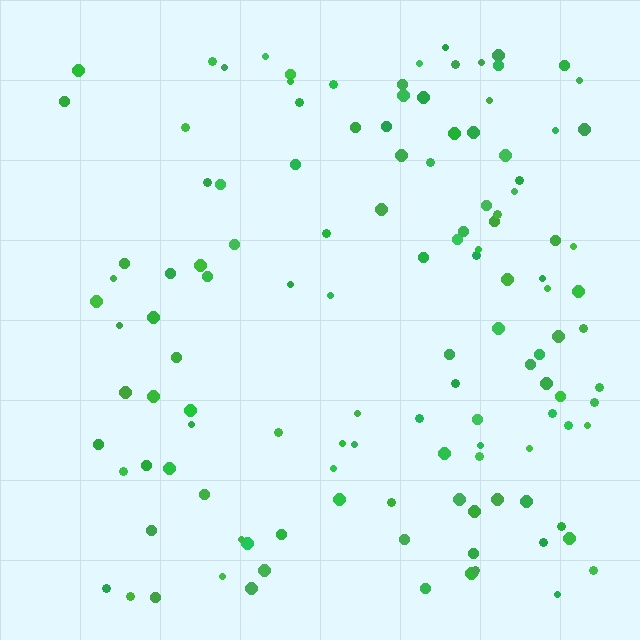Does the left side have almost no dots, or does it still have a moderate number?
Still a moderate number, just noticeably fewer than the right.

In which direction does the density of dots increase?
From left to right, with the right side densest.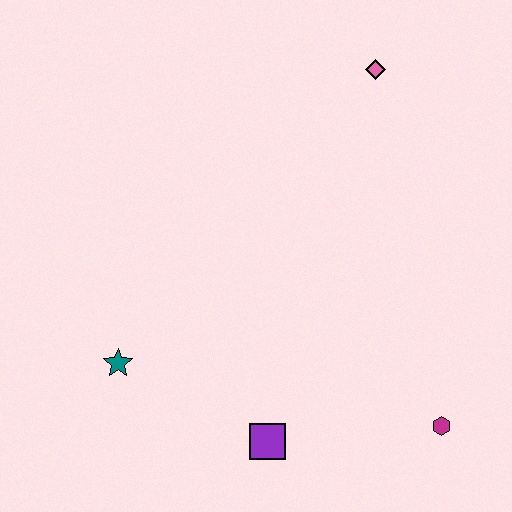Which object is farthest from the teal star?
The pink diamond is farthest from the teal star.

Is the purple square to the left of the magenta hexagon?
Yes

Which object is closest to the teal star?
The purple square is closest to the teal star.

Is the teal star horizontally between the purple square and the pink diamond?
No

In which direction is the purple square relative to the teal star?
The purple square is to the right of the teal star.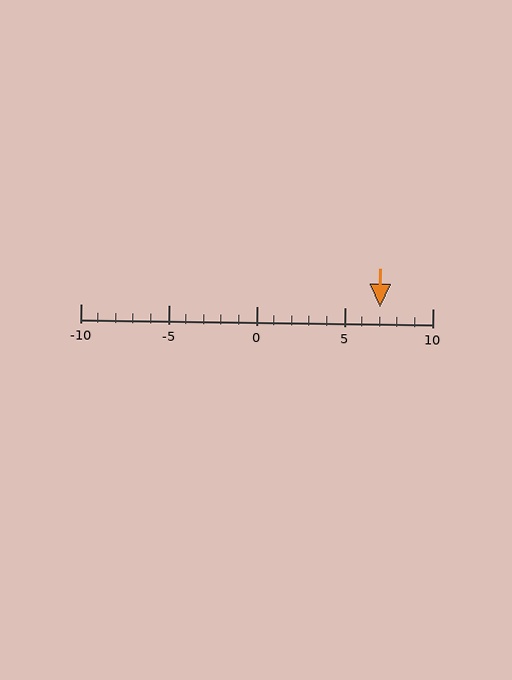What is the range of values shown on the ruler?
The ruler shows values from -10 to 10.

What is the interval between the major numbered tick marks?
The major tick marks are spaced 5 units apart.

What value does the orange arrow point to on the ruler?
The orange arrow points to approximately 7.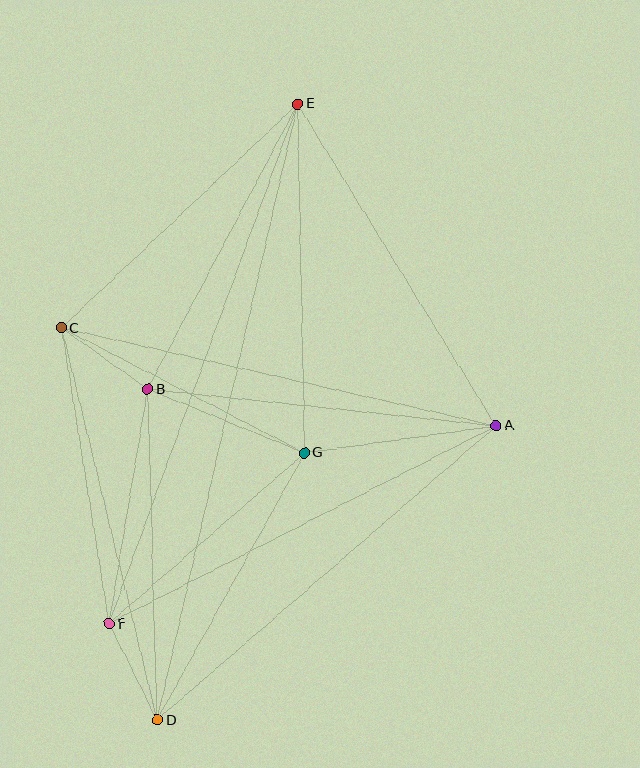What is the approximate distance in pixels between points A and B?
The distance between A and B is approximately 350 pixels.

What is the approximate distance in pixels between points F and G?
The distance between F and G is approximately 260 pixels.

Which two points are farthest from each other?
Points D and E are farthest from each other.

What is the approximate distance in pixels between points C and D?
The distance between C and D is approximately 404 pixels.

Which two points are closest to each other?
Points B and C are closest to each other.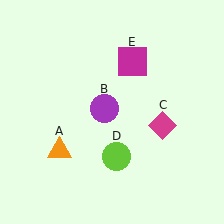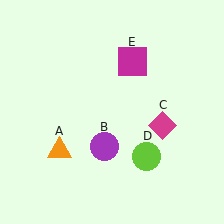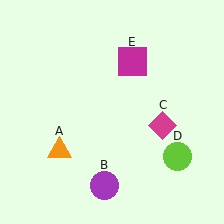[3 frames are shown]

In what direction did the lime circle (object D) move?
The lime circle (object D) moved right.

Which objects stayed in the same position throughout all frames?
Orange triangle (object A) and magenta diamond (object C) and magenta square (object E) remained stationary.